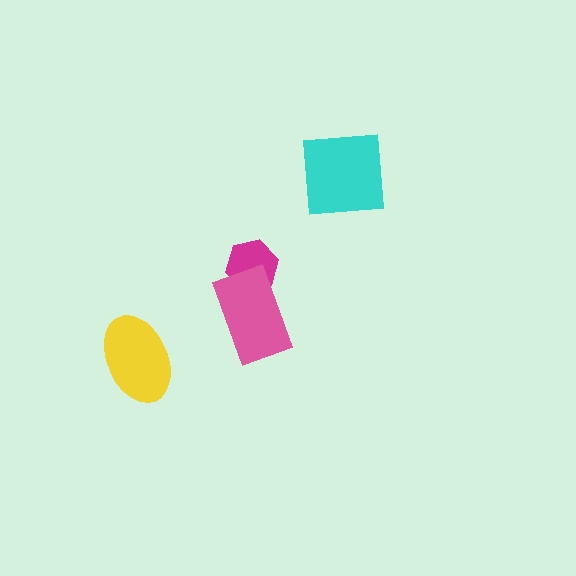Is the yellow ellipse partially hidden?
No, no other shape covers it.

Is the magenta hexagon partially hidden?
Yes, it is partially covered by another shape.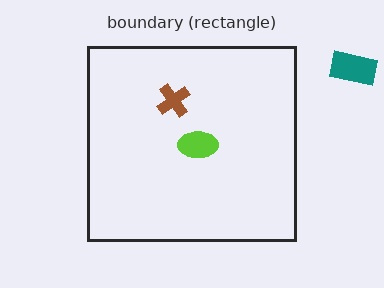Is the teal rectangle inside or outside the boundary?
Outside.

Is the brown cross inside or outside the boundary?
Inside.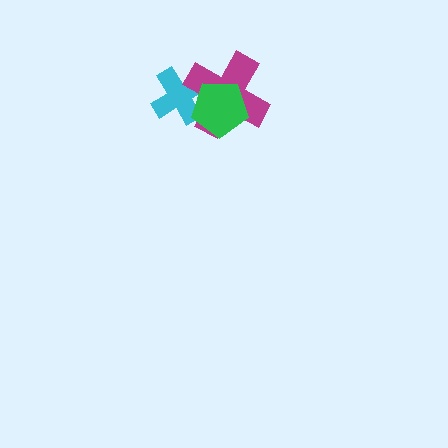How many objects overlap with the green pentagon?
2 objects overlap with the green pentagon.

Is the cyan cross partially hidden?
Yes, it is partially covered by another shape.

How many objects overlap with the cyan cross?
2 objects overlap with the cyan cross.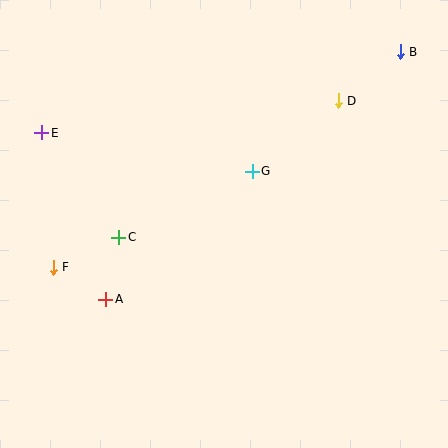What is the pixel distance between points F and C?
The distance between F and C is 72 pixels.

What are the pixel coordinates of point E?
Point E is at (42, 133).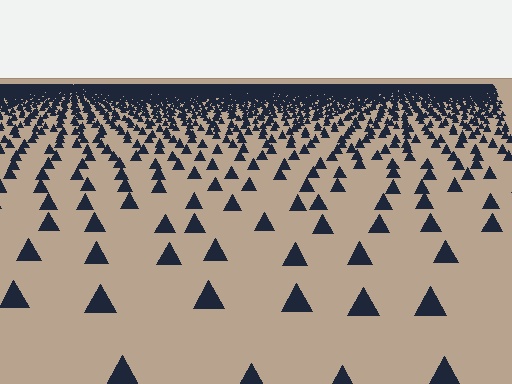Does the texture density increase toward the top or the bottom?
Density increases toward the top.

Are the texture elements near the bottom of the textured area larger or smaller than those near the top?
Larger. Near the bottom, elements are closer to the viewer and appear at a bigger on-screen size.